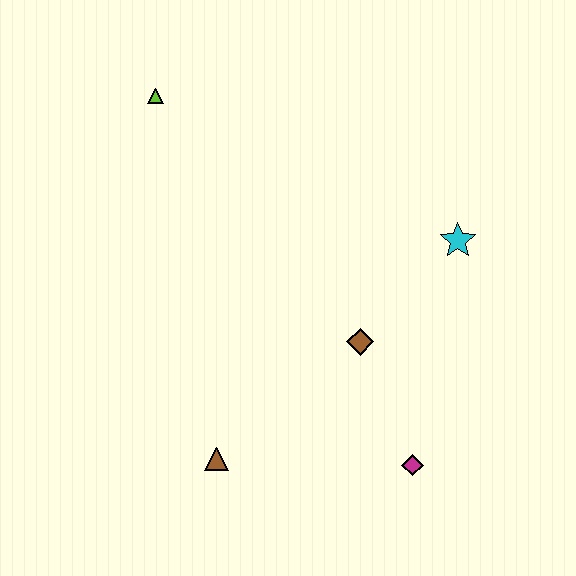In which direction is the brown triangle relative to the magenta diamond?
The brown triangle is to the left of the magenta diamond.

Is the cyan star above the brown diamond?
Yes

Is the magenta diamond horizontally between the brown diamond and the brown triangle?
No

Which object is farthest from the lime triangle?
The magenta diamond is farthest from the lime triangle.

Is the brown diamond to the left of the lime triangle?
No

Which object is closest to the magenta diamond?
The brown diamond is closest to the magenta diamond.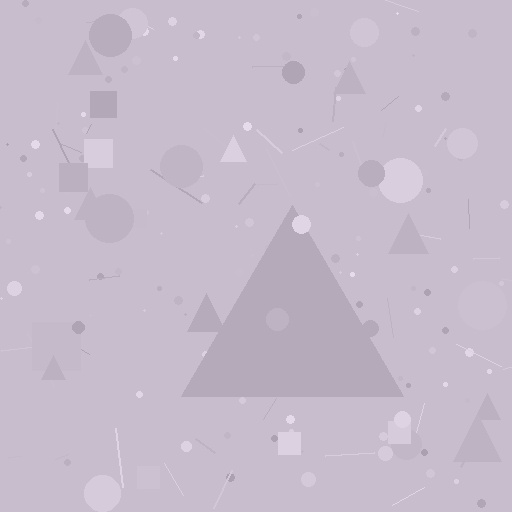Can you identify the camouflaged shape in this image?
The camouflaged shape is a triangle.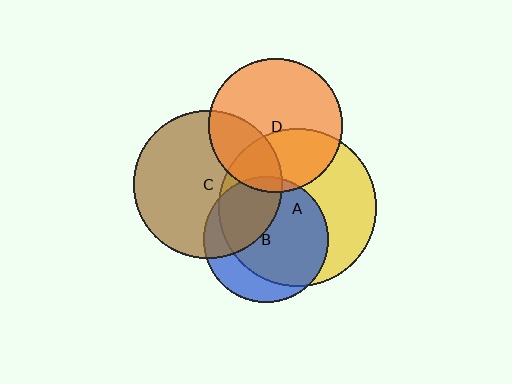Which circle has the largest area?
Circle A (yellow).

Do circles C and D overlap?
Yes.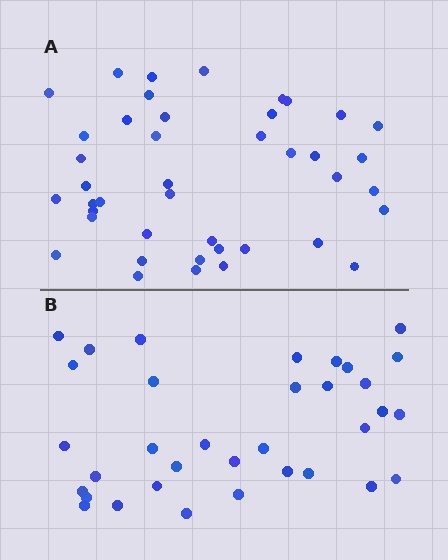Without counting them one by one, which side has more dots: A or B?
Region A (the top region) has more dots.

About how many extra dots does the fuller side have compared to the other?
Region A has roughly 8 or so more dots than region B.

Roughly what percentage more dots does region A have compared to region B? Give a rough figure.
About 25% more.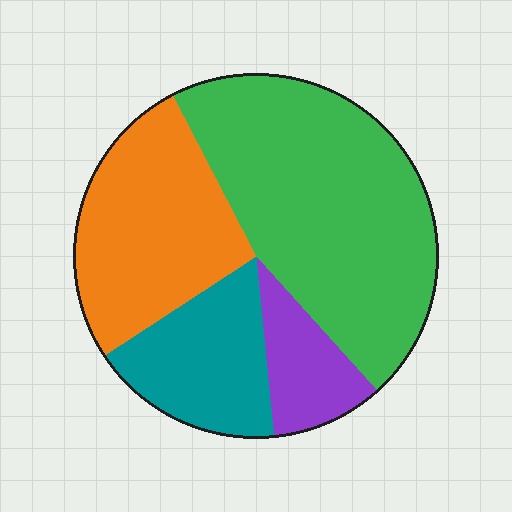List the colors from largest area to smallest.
From largest to smallest: green, orange, teal, purple.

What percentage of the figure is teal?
Teal takes up less than a quarter of the figure.